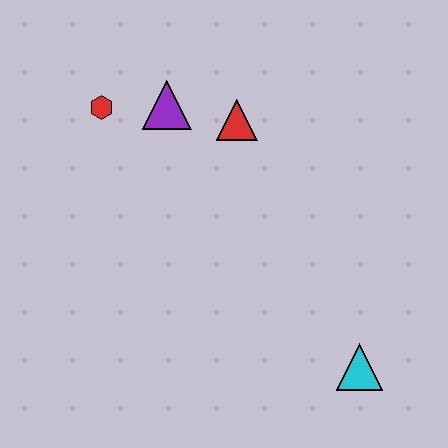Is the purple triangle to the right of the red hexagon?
Yes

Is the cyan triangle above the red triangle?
No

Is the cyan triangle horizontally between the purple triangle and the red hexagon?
No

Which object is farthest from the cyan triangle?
The red hexagon is farthest from the cyan triangle.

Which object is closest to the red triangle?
The purple triangle is closest to the red triangle.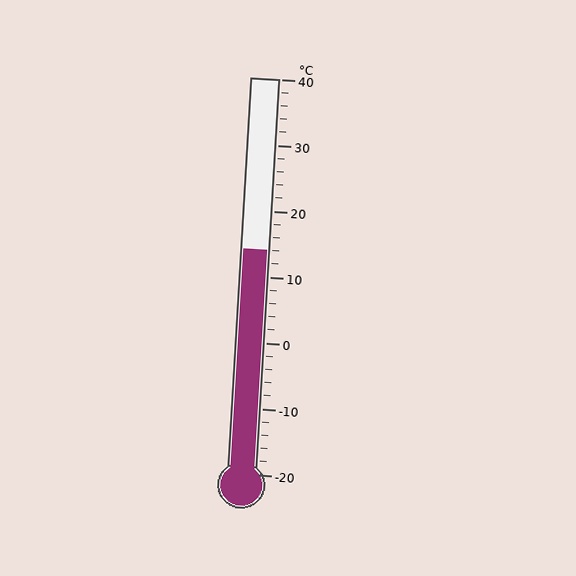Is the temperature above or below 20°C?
The temperature is below 20°C.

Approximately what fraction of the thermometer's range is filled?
The thermometer is filled to approximately 55% of its range.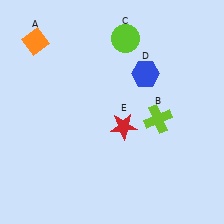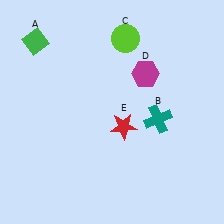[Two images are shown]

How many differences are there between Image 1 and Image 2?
There are 3 differences between the two images.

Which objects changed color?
A changed from orange to green. B changed from lime to teal. D changed from blue to magenta.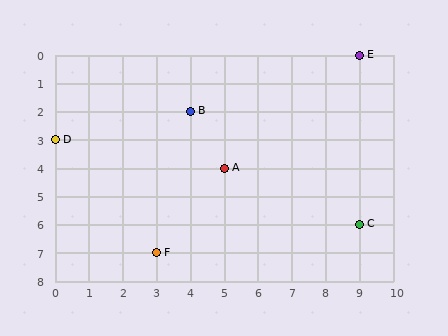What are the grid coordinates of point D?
Point D is at grid coordinates (0, 3).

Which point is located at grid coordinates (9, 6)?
Point C is at (9, 6).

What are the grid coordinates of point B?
Point B is at grid coordinates (4, 2).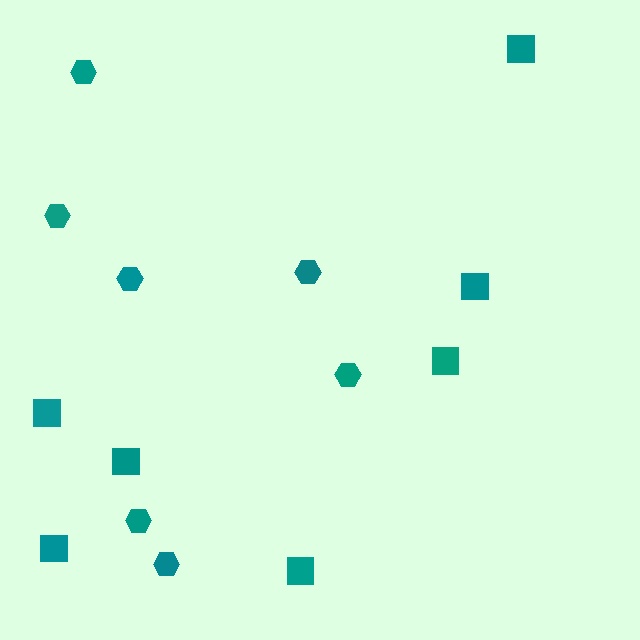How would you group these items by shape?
There are 2 groups: one group of hexagons (7) and one group of squares (7).